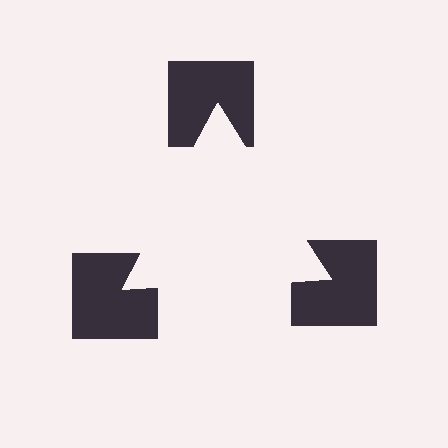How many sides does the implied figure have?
3 sides.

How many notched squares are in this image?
There are 3 — one at each vertex of the illusory triangle.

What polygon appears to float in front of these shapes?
An illusory triangle — its edges are inferred from the aligned wedge cuts in the notched squares, not physically drawn.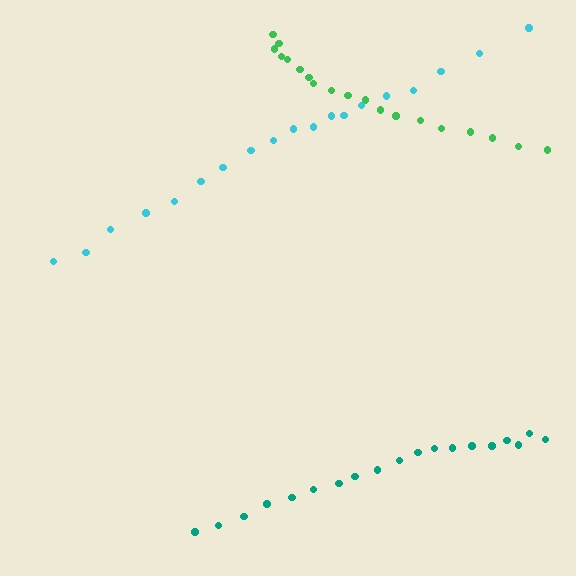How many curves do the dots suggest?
There are 3 distinct paths.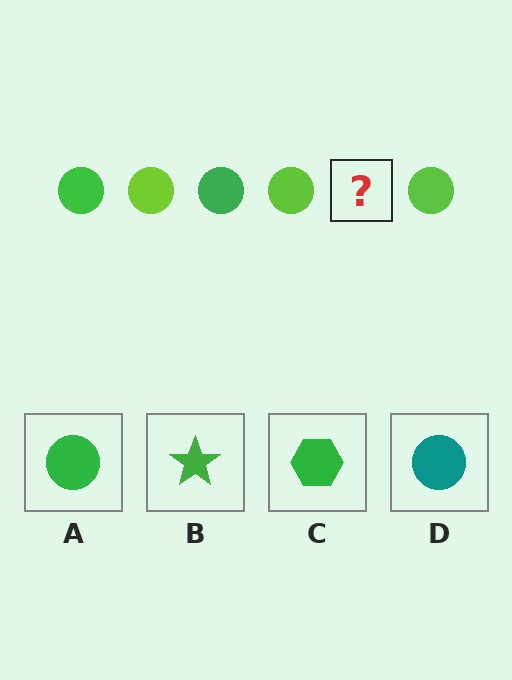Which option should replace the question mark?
Option A.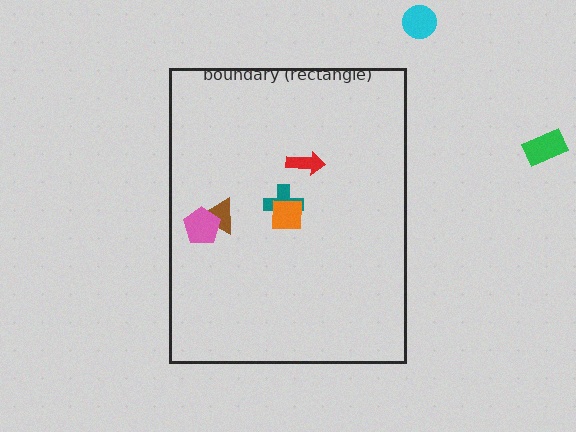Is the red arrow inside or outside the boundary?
Inside.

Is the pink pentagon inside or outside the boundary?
Inside.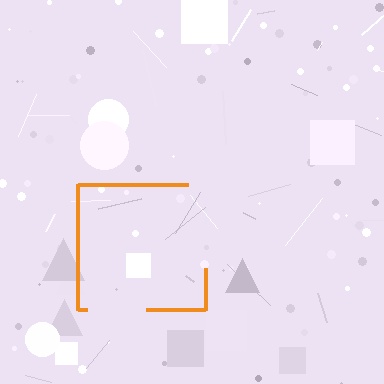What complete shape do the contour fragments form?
The contour fragments form a square.